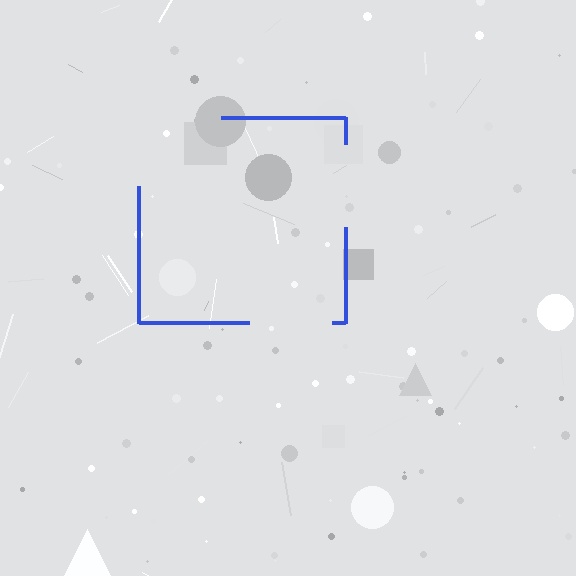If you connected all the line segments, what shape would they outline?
They would outline a square.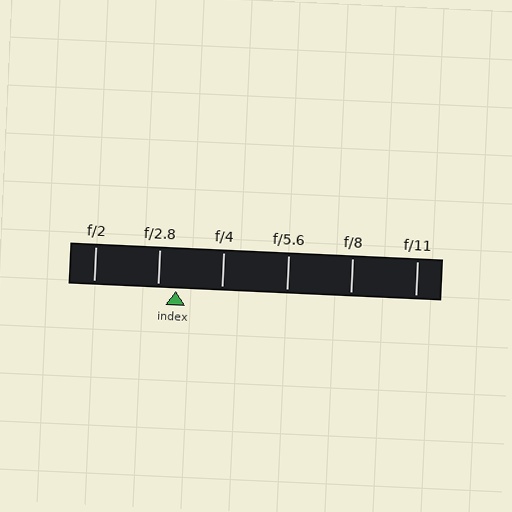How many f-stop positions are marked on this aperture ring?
There are 6 f-stop positions marked.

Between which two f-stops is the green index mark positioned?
The index mark is between f/2.8 and f/4.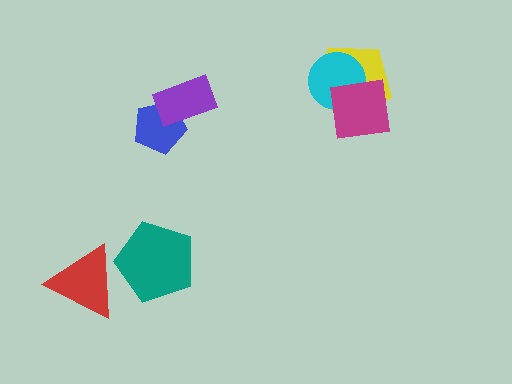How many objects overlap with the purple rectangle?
1 object overlaps with the purple rectangle.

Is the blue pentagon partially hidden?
Yes, it is partially covered by another shape.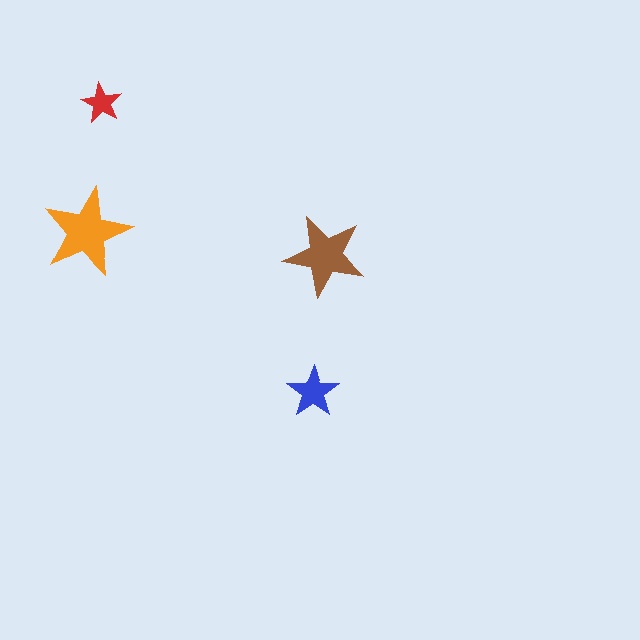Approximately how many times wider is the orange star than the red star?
About 2 times wider.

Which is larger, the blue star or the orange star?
The orange one.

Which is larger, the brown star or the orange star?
The orange one.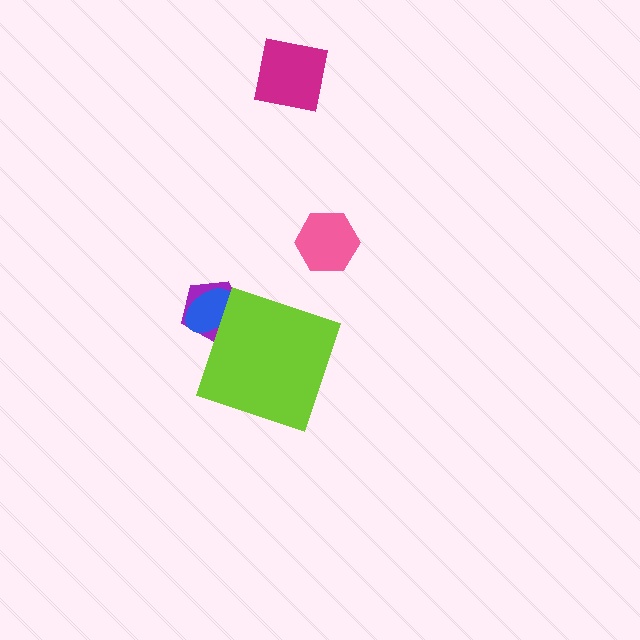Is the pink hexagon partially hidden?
No, the pink hexagon is fully visible.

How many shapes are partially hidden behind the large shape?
2 shapes are partially hidden.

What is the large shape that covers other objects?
A lime diamond.